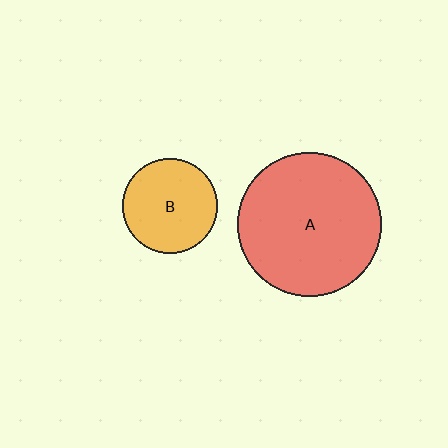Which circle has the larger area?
Circle A (red).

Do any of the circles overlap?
No, none of the circles overlap.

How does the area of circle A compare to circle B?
Approximately 2.3 times.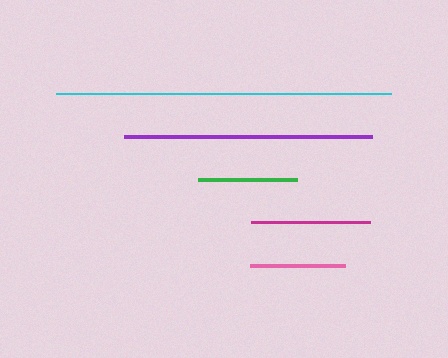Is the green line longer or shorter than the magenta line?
The magenta line is longer than the green line.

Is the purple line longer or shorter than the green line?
The purple line is longer than the green line.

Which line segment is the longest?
The cyan line is the longest at approximately 336 pixels.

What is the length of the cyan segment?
The cyan segment is approximately 336 pixels long.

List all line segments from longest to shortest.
From longest to shortest: cyan, purple, magenta, green, pink.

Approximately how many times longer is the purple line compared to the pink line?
The purple line is approximately 2.6 times the length of the pink line.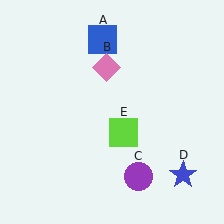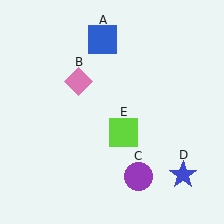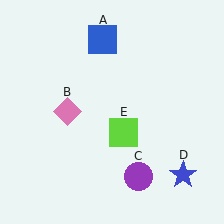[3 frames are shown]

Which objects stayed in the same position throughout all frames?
Blue square (object A) and purple circle (object C) and blue star (object D) and lime square (object E) remained stationary.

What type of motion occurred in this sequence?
The pink diamond (object B) rotated counterclockwise around the center of the scene.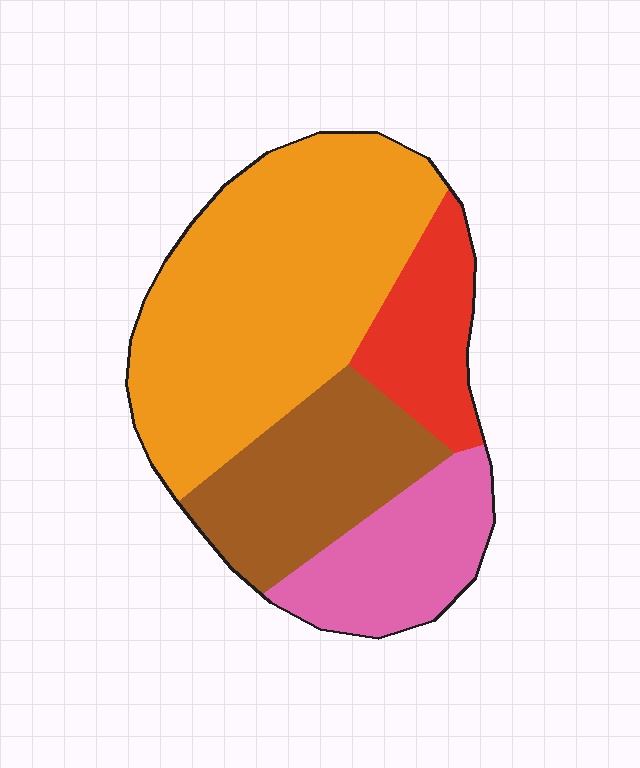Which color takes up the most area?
Orange, at roughly 50%.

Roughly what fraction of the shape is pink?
Pink covers around 15% of the shape.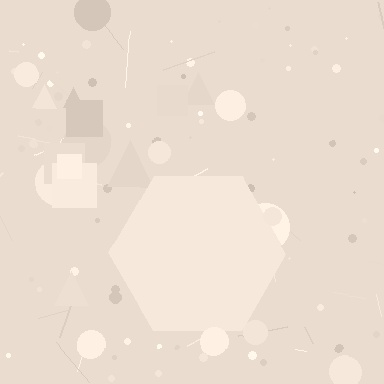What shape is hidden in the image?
A hexagon is hidden in the image.